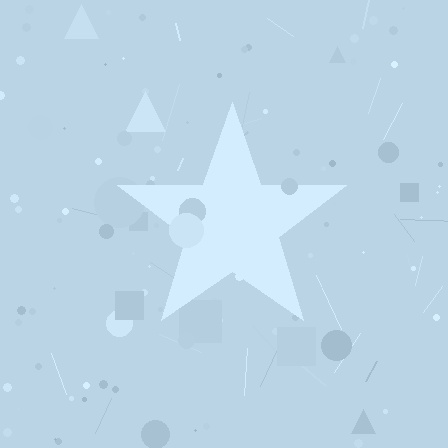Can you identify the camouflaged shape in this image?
The camouflaged shape is a star.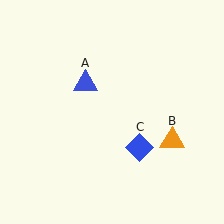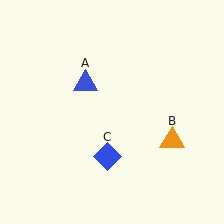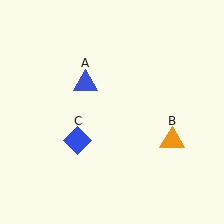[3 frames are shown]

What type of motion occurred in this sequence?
The blue diamond (object C) rotated clockwise around the center of the scene.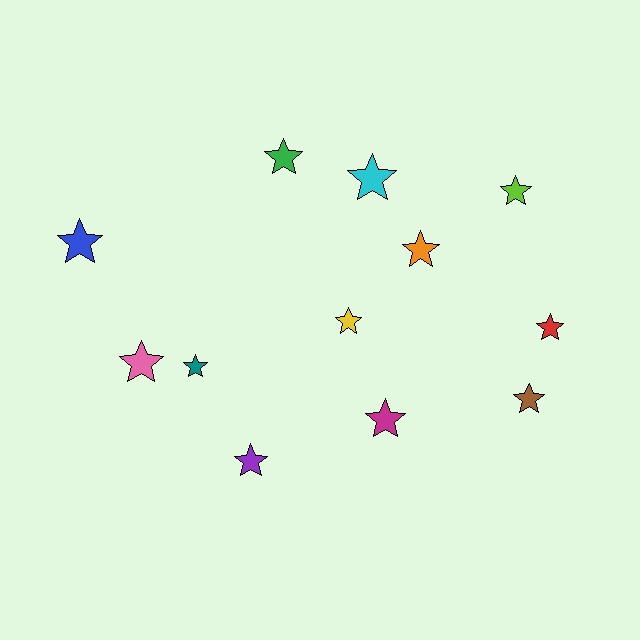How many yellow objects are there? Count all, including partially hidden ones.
There is 1 yellow object.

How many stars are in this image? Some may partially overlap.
There are 12 stars.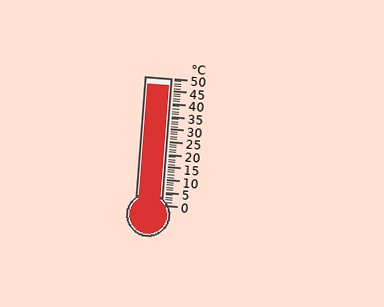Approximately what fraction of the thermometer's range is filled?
The thermometer is filled to approximately 95% of its range.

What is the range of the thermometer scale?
The thermometer scale ranges from 0°C to 50°C.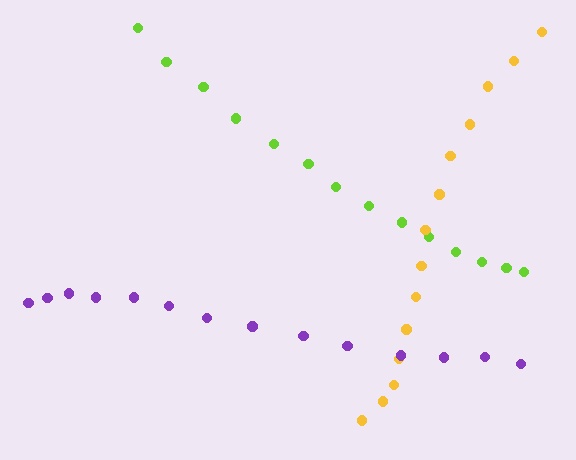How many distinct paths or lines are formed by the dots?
There are 3 distinct paths.